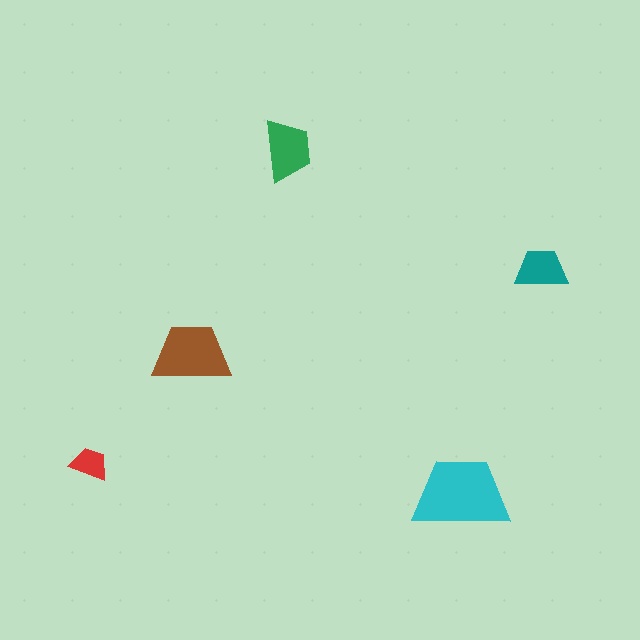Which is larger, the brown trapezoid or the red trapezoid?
The brown one.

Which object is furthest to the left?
The red trapezoid is leftmost.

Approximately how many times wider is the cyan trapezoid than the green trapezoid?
About 1.5 times wider.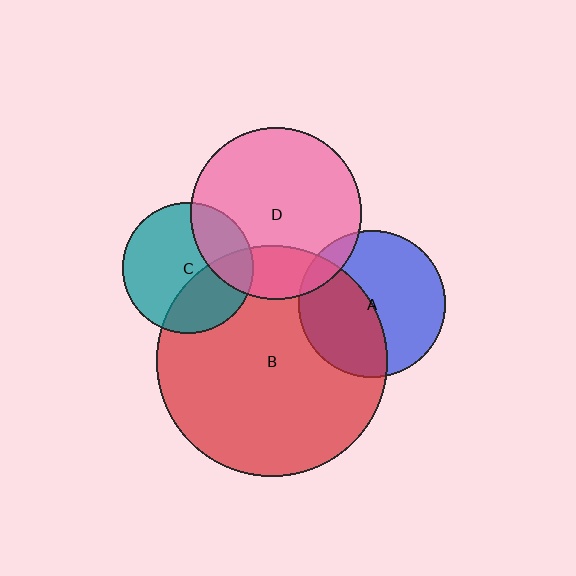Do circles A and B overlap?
Yes.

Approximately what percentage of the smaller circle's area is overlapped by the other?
Approximately 45%.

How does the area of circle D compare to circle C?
Approximately 1.7 times.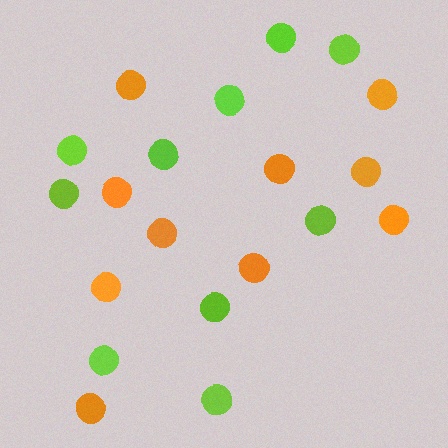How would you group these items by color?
There are 2 groups: one group of orange circles (10) and one group of lime circles (10).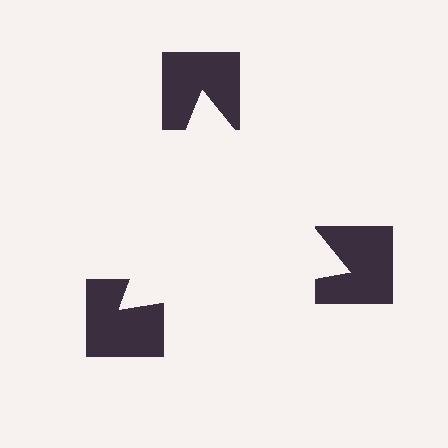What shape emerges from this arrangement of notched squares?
An illusory triangle — its edges are inferred from the aligned wedge cuts in the notched squares, not physically drawn.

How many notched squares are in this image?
There are 3 — one at each vertex of the illusory triangle.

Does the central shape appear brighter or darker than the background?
It typically appears slightly brighter than the background, even though no actual brightness change is drawn.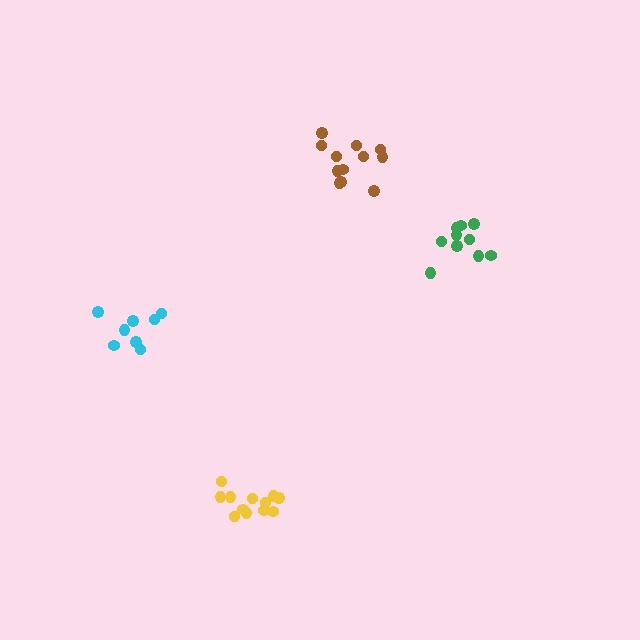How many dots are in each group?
Group 1: 8 dots, Group 2: 12 dots, Group 3: 12 dots, Group 4: 10 dots (42 total).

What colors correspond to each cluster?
The clusters are colored: cyan, brown, yellow, green.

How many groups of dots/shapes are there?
There are 4 groups.